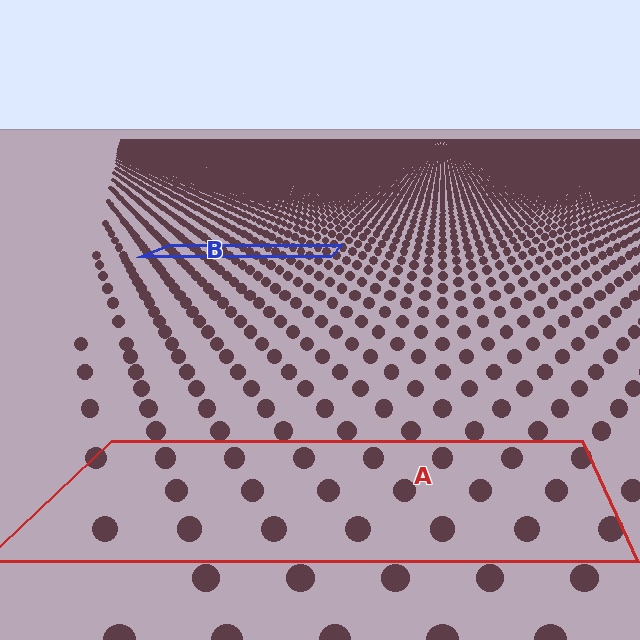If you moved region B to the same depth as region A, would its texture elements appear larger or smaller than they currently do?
They would appear larger. At a closer depth, the same texture elements are projected at a bigger on-screen size.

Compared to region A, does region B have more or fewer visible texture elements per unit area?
Region B has more texture elements per unit area — they are packed more densely because it is farther away.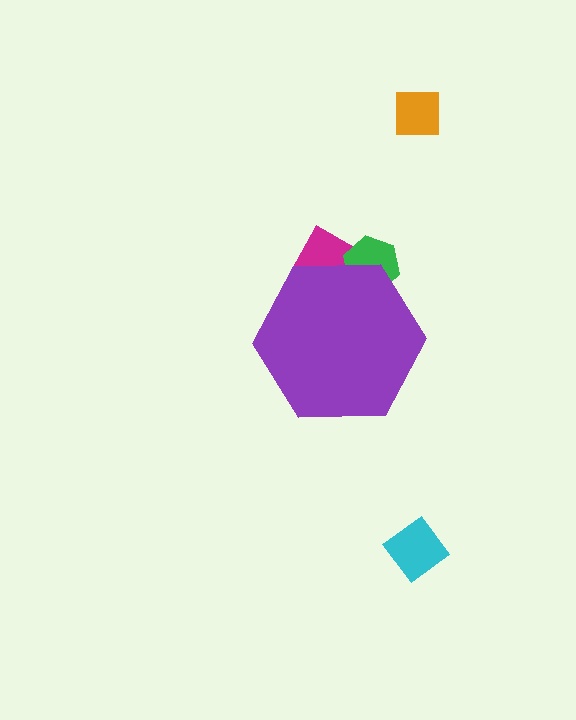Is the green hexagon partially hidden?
Yes, the green hexagon is partially hidden behind the purple hexagon.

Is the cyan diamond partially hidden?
No, the cyan diamond is fully visible.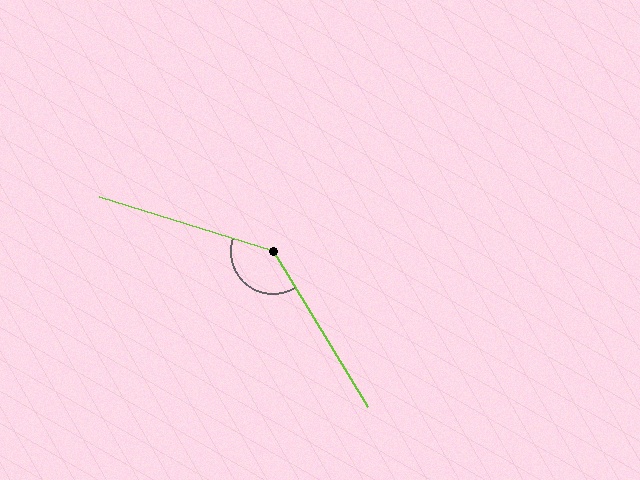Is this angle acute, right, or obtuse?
It is obtuse.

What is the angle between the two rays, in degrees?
Approximately 138 degrees.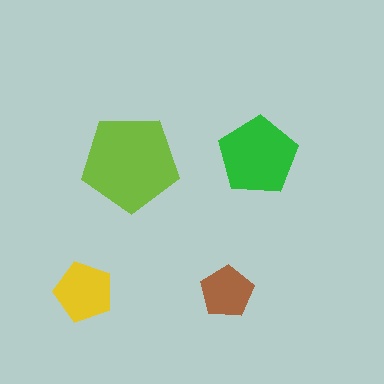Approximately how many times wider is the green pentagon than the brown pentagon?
About 1.5 times wider.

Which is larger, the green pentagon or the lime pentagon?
The lime one.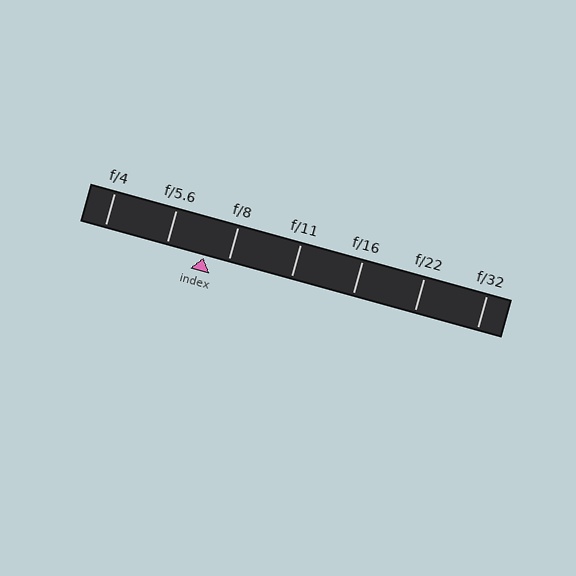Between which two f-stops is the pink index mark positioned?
The index mark is between f/5.6 and f/8.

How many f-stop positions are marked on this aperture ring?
There are 7 f-stop positions marked.